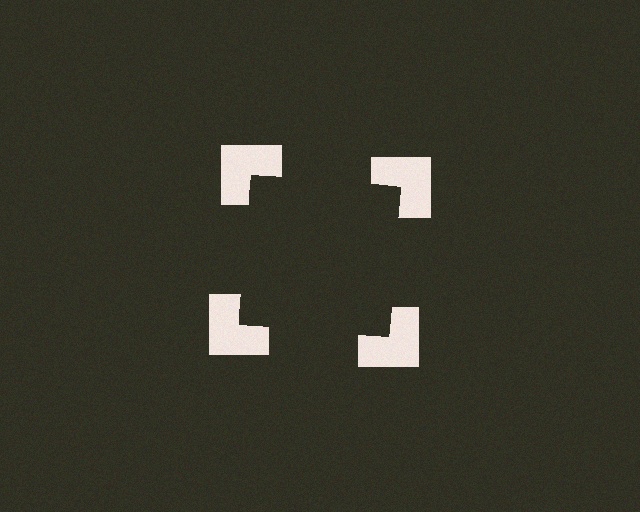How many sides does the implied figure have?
4 sides.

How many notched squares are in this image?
There are 4 — one at each vertex of the illusory square.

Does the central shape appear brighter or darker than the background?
It typically appears slightly darker than the background, even though no actual brightness change is drawn.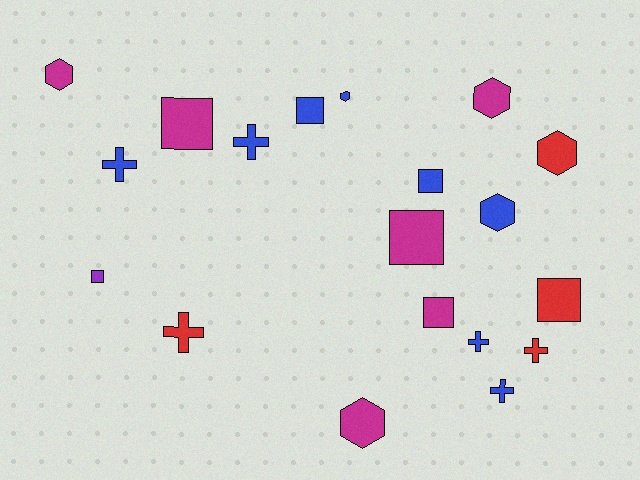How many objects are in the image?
There are 19 objects.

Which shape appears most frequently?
Square, with 7 objects.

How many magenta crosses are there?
There are no magenta crosses.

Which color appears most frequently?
Blue, with 8 objects.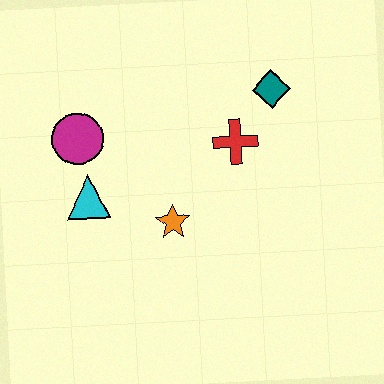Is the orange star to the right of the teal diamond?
No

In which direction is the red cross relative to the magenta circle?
The red cross is to the right of the magenta circle.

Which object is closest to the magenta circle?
The cyan triangle is closest to the magenta circle.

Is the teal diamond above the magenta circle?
Yes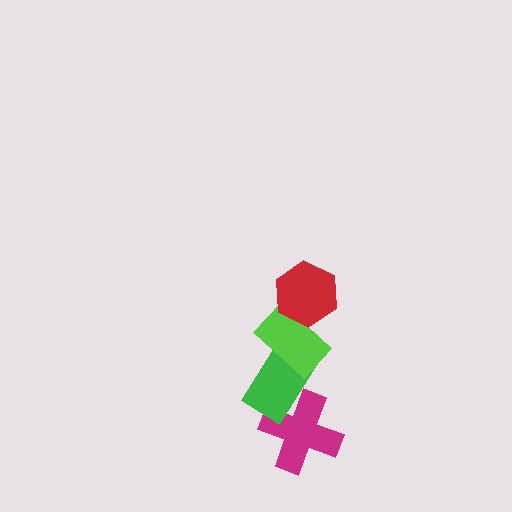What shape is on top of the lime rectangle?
The red hexagon is on top of the lime rectangle.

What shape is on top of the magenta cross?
The green rectangle is on top of the magenta cross.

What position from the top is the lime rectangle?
The lime rectangle is 2nd from the top.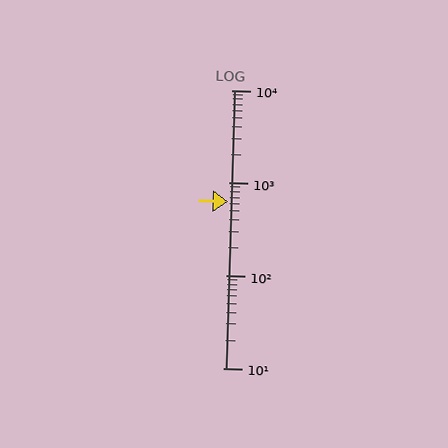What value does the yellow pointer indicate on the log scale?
The pointer indicates approximately 630.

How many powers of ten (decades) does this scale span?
The scale spans 3 decades, from 10 to 10000.